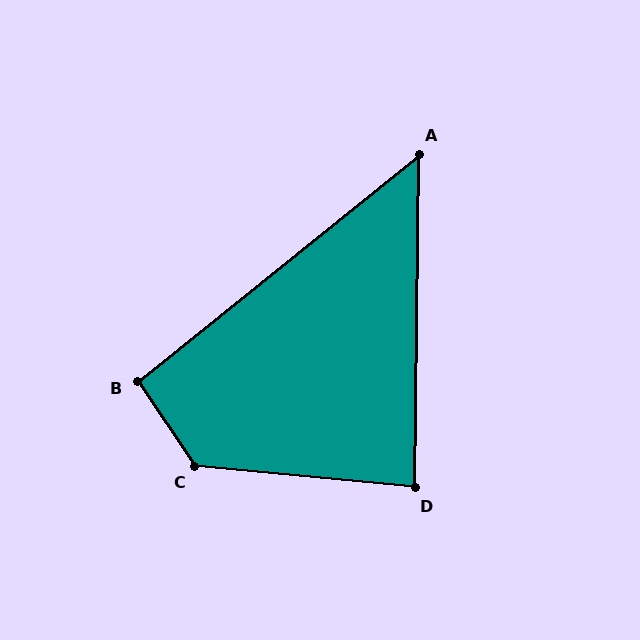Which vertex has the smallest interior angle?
A, at approximately 50 degrees.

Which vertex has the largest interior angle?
C, at approximately 130 degrees.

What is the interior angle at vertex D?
Approximately 85 degrees (approximately right).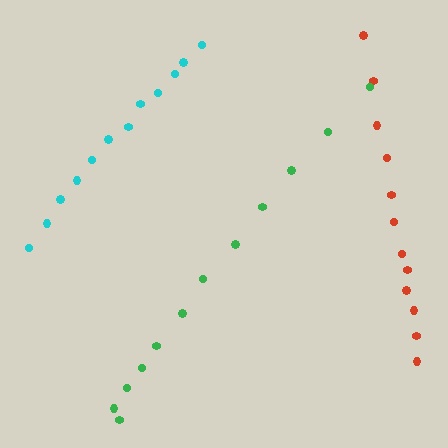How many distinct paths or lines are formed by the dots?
There are 3 distinct paths.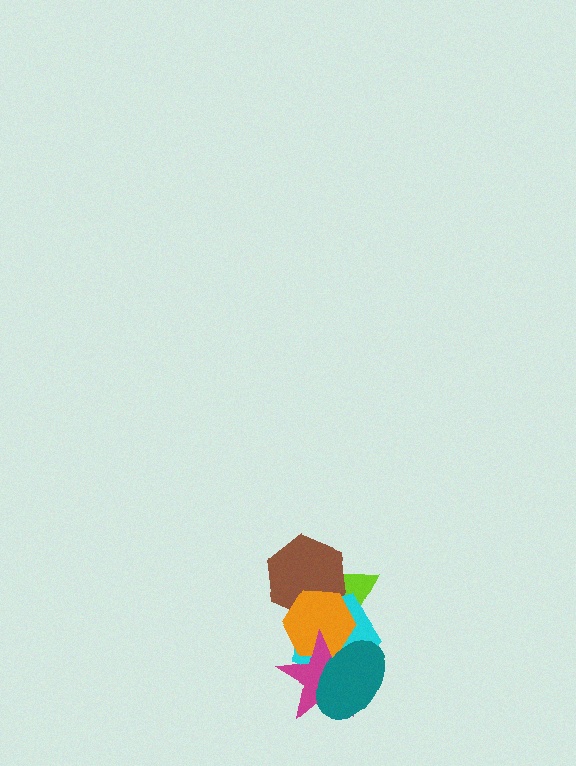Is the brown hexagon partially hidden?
Yes, it is partially covered by another shape.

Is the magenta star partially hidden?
Yes, it is partially covered by another shape.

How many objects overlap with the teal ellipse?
3 objects overlap with the teal ellipse.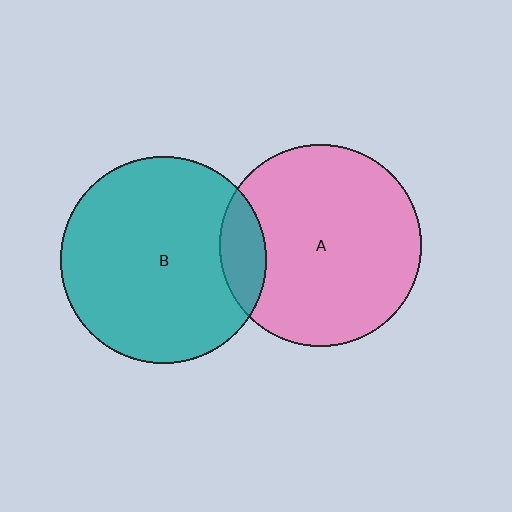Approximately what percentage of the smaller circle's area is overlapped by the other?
Approximately 15%.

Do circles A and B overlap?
Yes.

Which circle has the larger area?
Circle B (teal).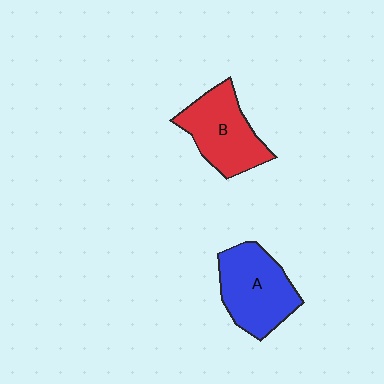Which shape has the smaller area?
Shape B (red).